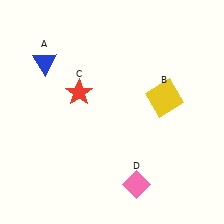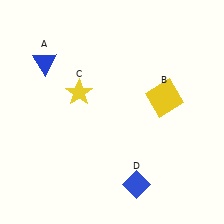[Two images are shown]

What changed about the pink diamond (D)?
In Image 1, D is pink. In Image 2, it changed to blue.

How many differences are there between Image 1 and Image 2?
There are 2 differences between the two images.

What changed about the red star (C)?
In Image 1, C is red. In Image 2, it changed to yellow.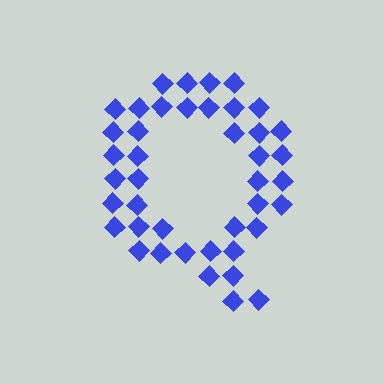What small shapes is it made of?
It is made of small diamonds.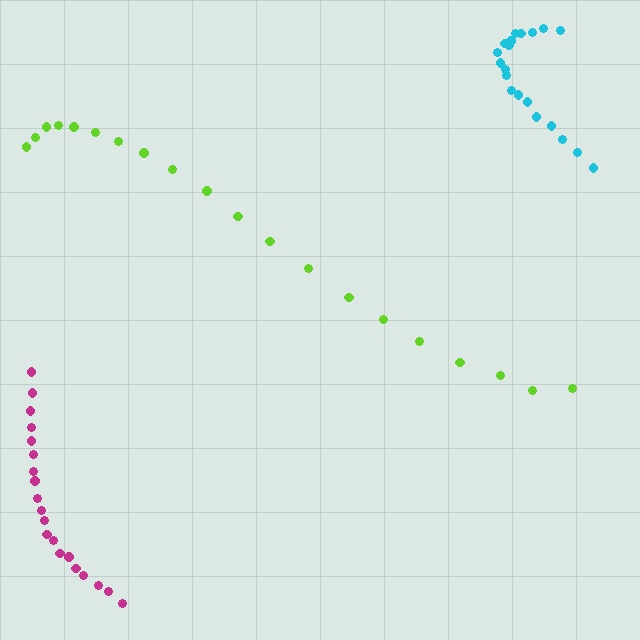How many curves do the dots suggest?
There are 3 distinct paths.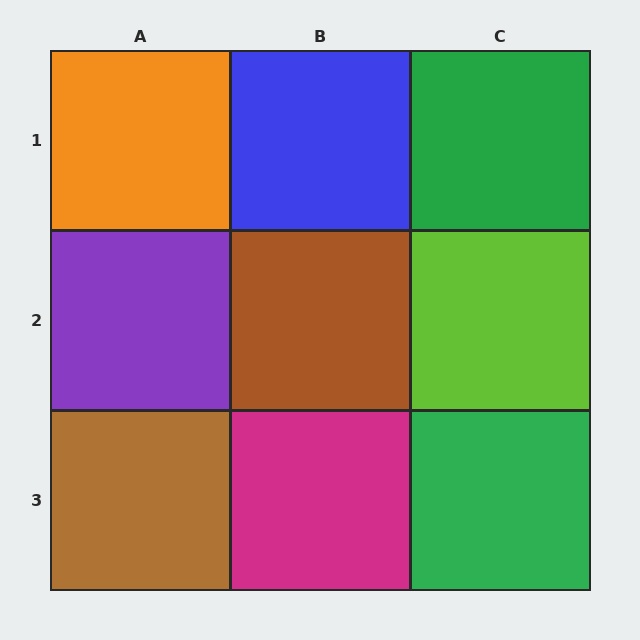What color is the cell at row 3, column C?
Green.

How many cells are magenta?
1 cell is magenta.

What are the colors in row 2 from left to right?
Purple, brown, lime.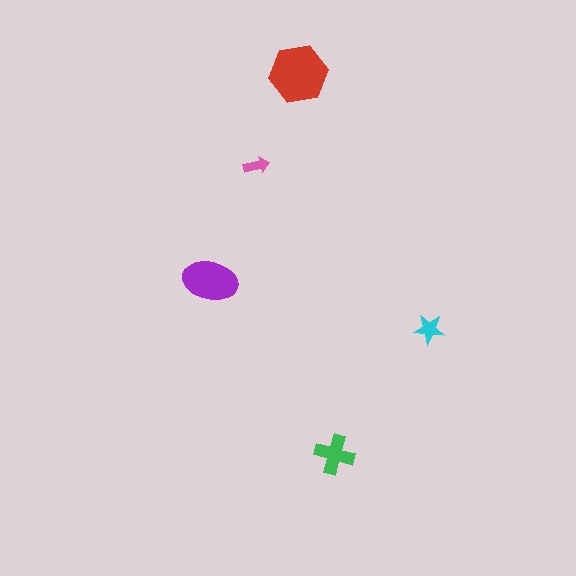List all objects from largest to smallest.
The red hexagon, the purple ellipse, the green cross, the cyan star, the pink arrow.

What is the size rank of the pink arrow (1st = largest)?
5th.